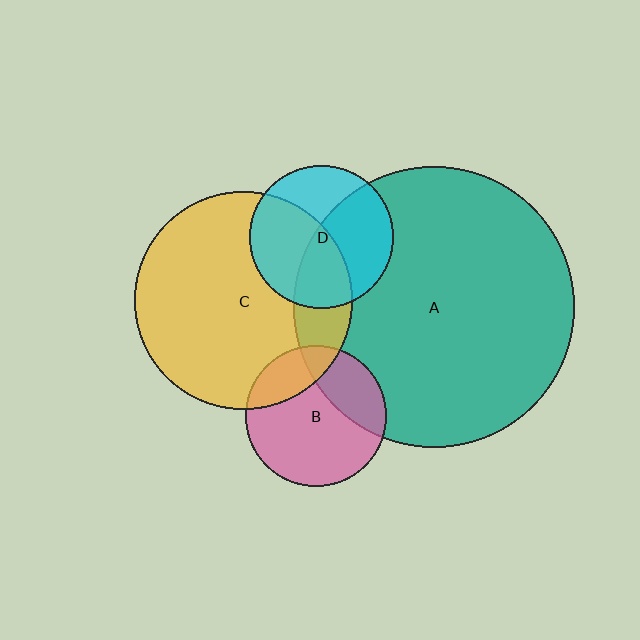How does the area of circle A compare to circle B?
Approximately 4.0 times.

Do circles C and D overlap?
Yes.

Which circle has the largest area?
Circle A (teal).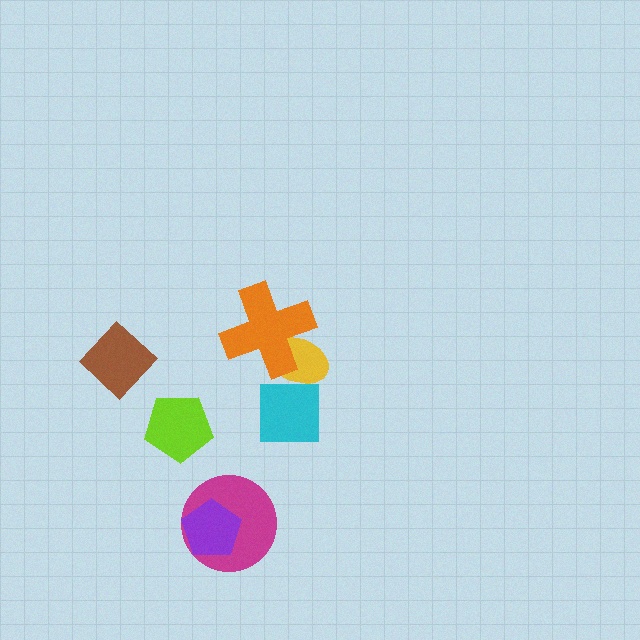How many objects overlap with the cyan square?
1 object overlaps with the cyan square.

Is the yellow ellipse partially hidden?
Yes, it is partially covered by another shape.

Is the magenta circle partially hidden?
Yes, it is partially covered by another shape.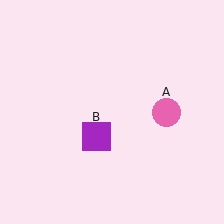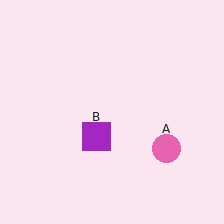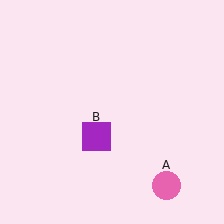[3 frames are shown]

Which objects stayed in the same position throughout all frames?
Purple square (object B) remained stationary.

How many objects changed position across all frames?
1 object changed position: pink circle (object A).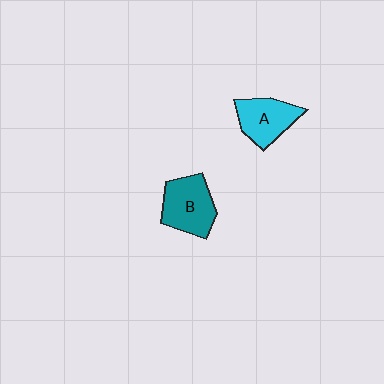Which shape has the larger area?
Shape B (teal).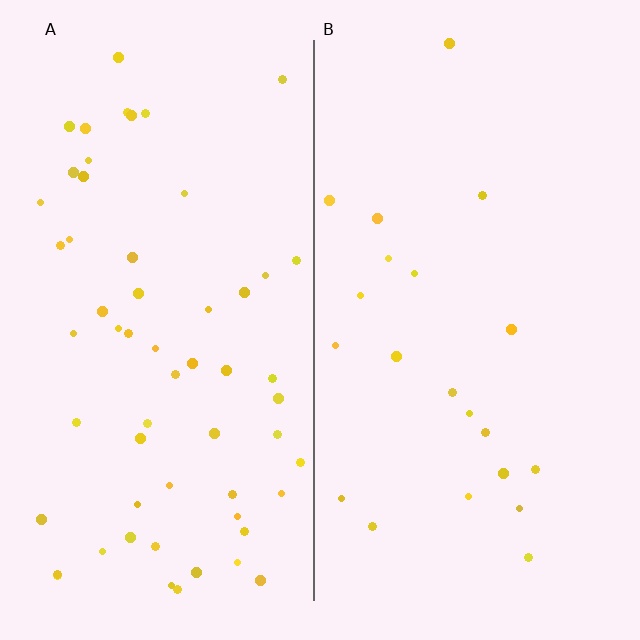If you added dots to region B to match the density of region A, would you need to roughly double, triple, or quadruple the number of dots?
Approximately triple.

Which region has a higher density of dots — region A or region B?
A (the left).